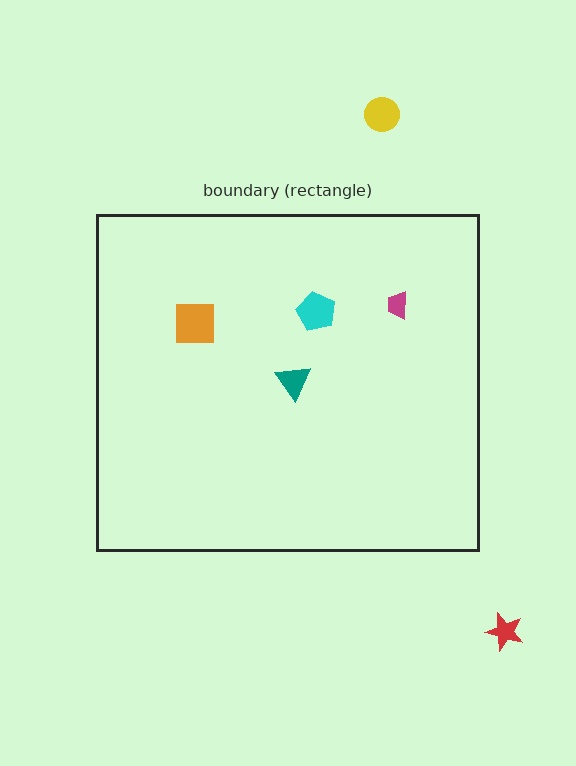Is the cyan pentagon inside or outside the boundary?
Inside.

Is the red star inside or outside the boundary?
Outside.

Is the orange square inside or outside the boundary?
Inside.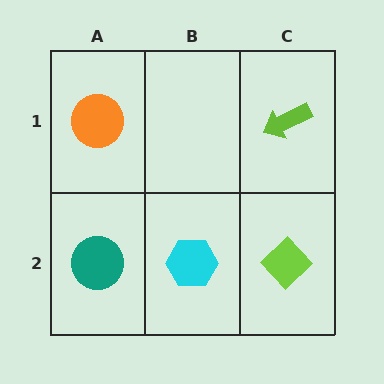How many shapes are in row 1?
2 shapes.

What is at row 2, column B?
A cyan hexagon.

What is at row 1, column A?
An orange circle.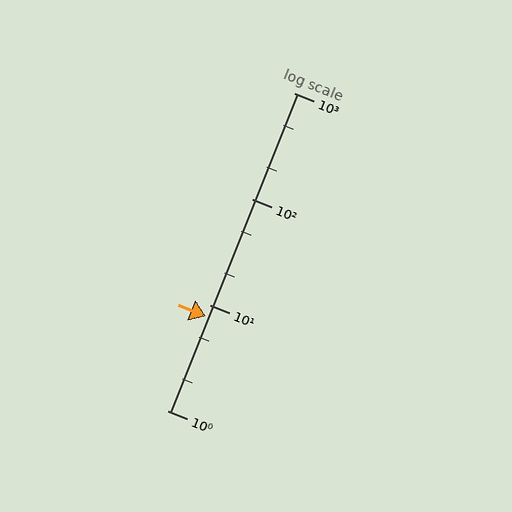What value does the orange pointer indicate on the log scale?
The pointer indicates approximately 7.7.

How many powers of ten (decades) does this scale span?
The scale spans 3 decades, from 1 to 1000.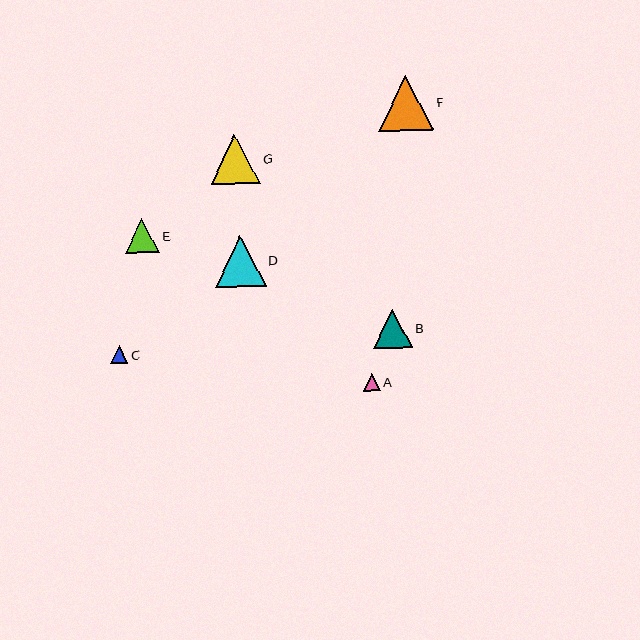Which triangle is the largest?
Triangle F is the largest with a size of approximately 55 pixels.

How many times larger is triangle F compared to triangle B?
Triangle F is approximately 1.4 times the size of triangle B.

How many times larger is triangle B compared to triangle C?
Triangle B is approximately 2.2 times the size of triangle C.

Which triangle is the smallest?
Triangle A is the smallest with a size of approximately 16 pixels.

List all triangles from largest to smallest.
From largest to smallest: F, D, G, B, E, C, A.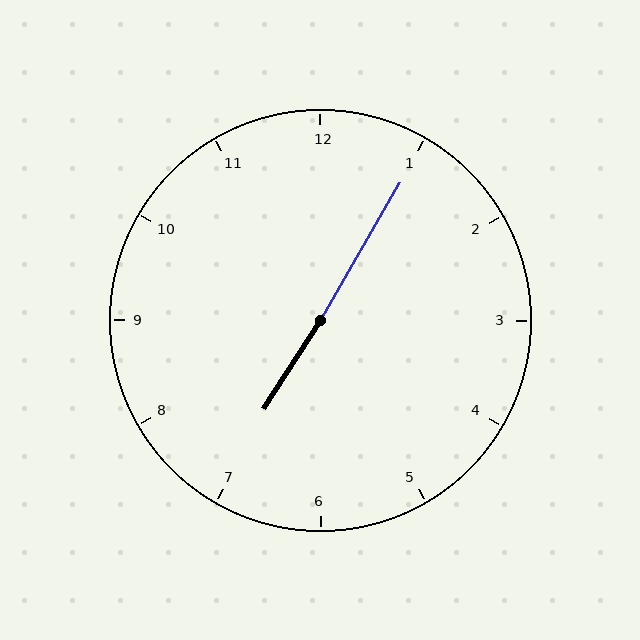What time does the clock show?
7:05.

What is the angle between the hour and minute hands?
Approximately 178 degrees.